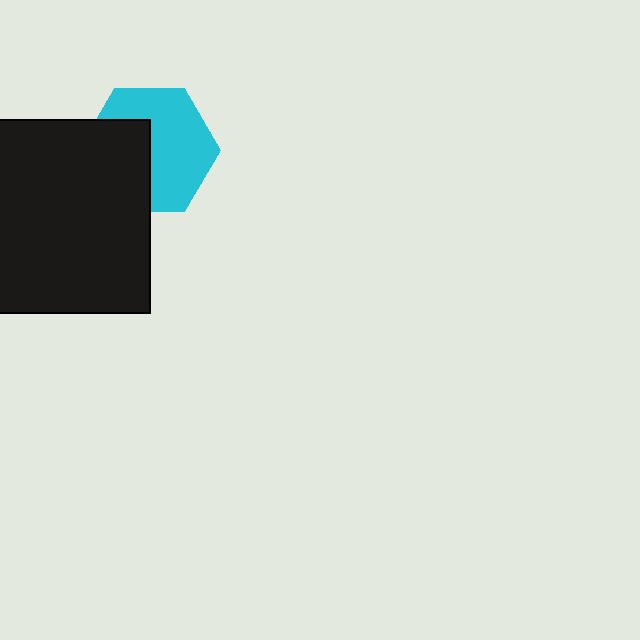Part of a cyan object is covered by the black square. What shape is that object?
It is a hexagon.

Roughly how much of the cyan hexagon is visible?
About half of it is visible (roughly 59%).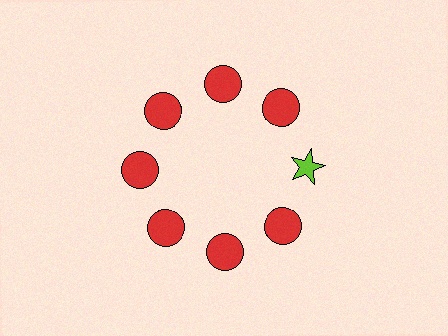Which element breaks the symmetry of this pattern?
The lime star at roughly the 3 o'clock position breaks the symmetry. All other shapes are red circles.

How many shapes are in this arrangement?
There are 8 shapes arranged in a ring pattern.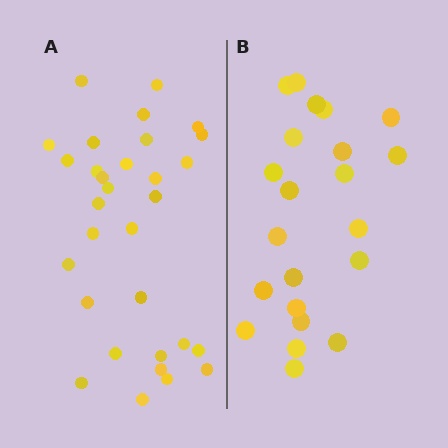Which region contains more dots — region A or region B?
Region A (the left region) has more dots.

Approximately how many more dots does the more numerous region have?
Region A has roughly 8 or so more dots than region B.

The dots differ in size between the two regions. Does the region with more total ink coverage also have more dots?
No. Region B has more total ink coverage because its dots are larger, but region A actually contains more individual dots. Total area can be misleading — the number of items is what matters here.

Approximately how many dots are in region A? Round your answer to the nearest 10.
About 30 dots. (The exact count is 31, which rounds to 30.)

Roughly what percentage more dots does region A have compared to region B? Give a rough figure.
About 40% more.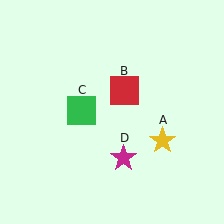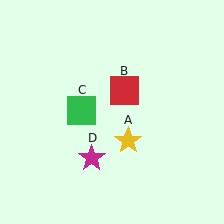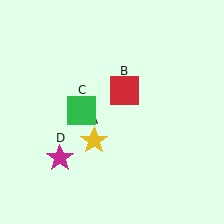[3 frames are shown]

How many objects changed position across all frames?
2 objects changed position: yellow star (object A), magenta star (object D).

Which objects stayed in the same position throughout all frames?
Red square (object B) and green square (object C) remained stationary.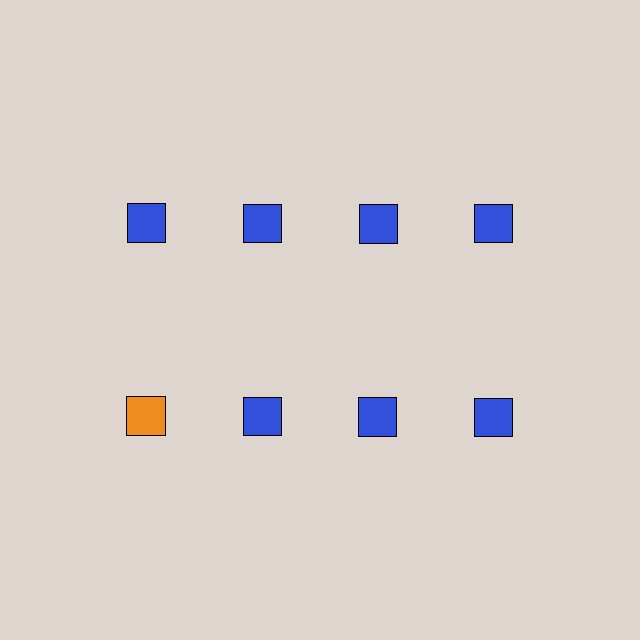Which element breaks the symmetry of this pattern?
The orange square in the second row, leftmost column breaks the symmetry. All other shapes are blue squares.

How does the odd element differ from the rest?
It has a different color: orange instead of blue.